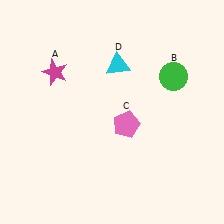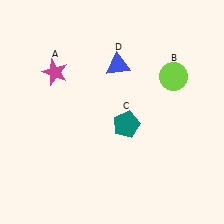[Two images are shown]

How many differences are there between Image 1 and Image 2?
There are 3 differences between the two images.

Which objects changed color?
B changed from green to lime. C changed from pink to teal. D changed from cyan to blue.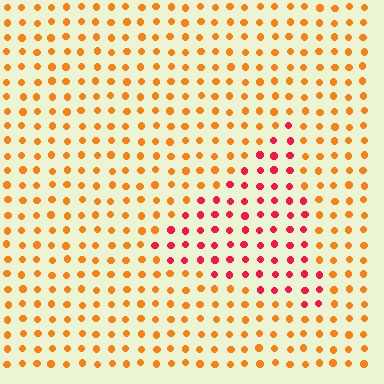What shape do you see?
I see a triangle.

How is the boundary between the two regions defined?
The boundary is defined purely by a slight shift in hue (about 42 degrees). Spacing, size, and orientation are identical on both sides.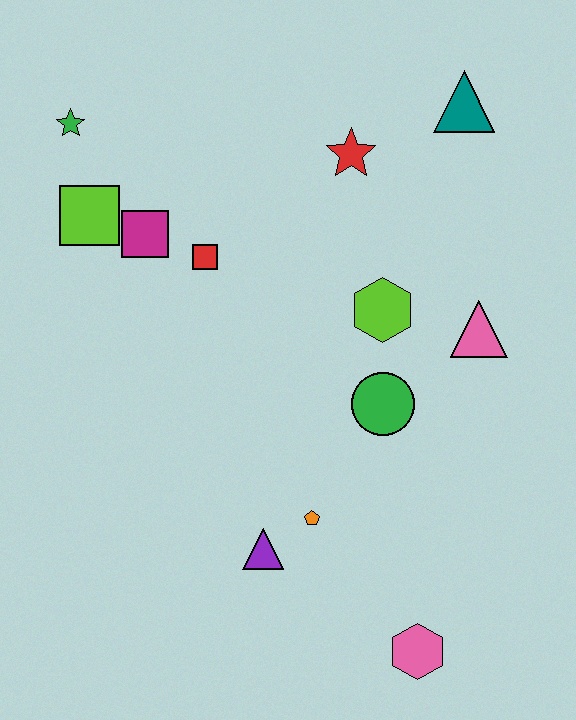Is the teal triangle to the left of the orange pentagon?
No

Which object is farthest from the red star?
The pink hexagon is farthest from the red star.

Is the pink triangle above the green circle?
Yes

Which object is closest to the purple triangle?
The orange pentagon is closest to the purple triangle.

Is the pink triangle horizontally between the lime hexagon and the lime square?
No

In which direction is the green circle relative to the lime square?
The green circle is to the right of the lime square.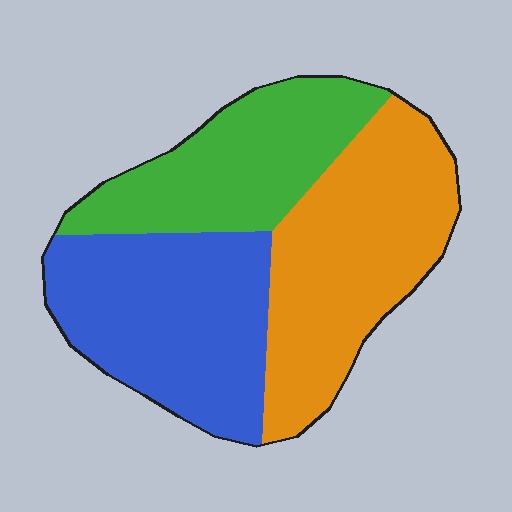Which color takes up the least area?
Green, at roughly 25%.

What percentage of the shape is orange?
Orange takes up between a third and a half of the shape.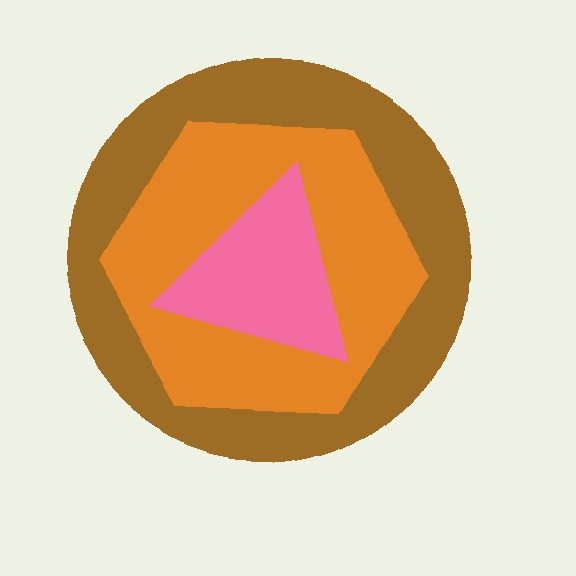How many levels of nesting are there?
3.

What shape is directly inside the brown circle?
The orange hexagon.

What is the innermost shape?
The pink triangle.